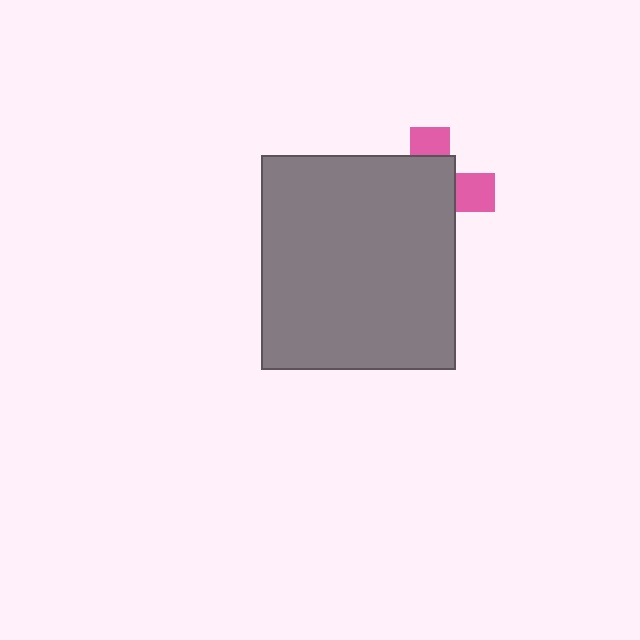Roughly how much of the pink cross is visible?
A small part of it is visible (roughly 31%).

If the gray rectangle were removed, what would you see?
You would see the complete pink cross.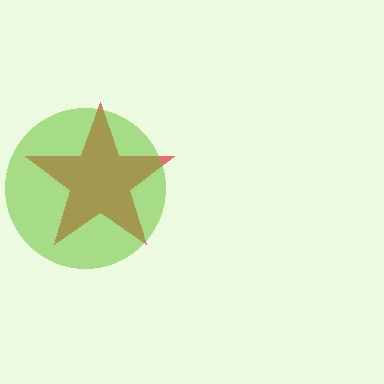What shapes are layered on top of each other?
The layered shapes are: a red star, a lime circle.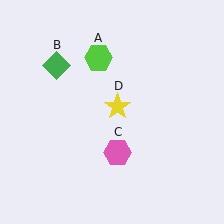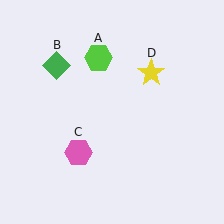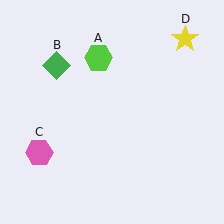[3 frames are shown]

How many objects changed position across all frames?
2 objects changed position: pink hexagon (object C), yellow star (object D).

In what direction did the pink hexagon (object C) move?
The pink hexagon (object C) moved left.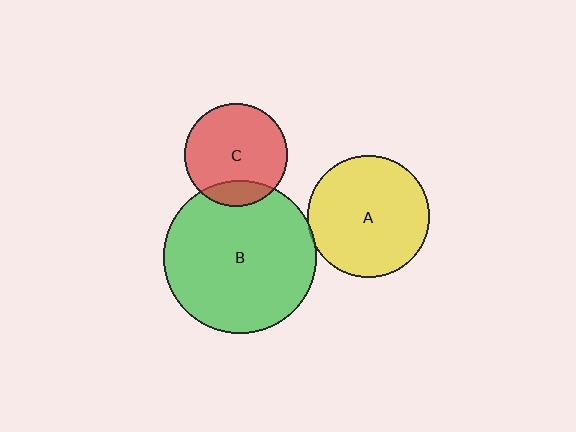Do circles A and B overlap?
Yes.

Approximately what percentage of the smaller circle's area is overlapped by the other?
Approximately 5%.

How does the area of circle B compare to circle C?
Approximately 2.2 times.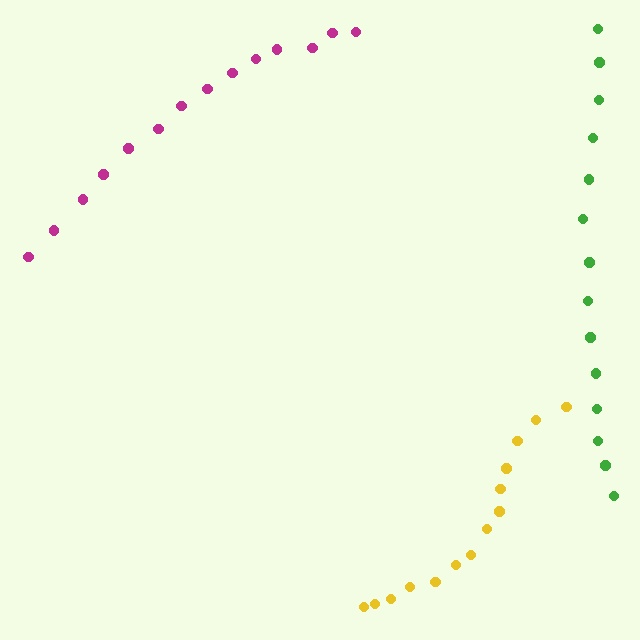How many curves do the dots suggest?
There are 3 distinct paths.